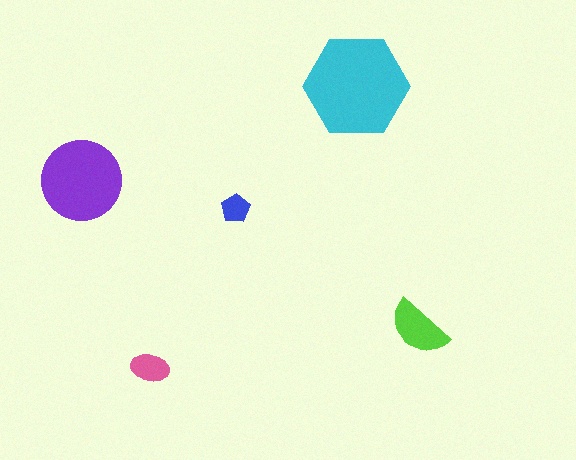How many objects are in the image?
There are 5 objects in the image.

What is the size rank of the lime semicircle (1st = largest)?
3rd.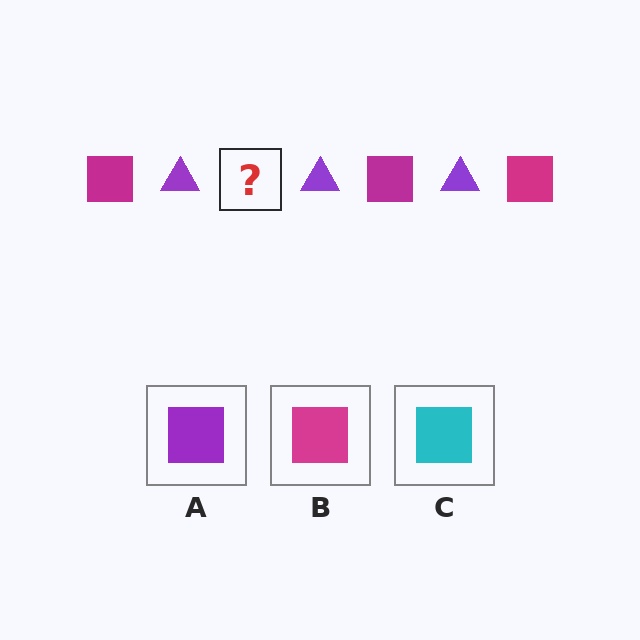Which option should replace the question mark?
Option B.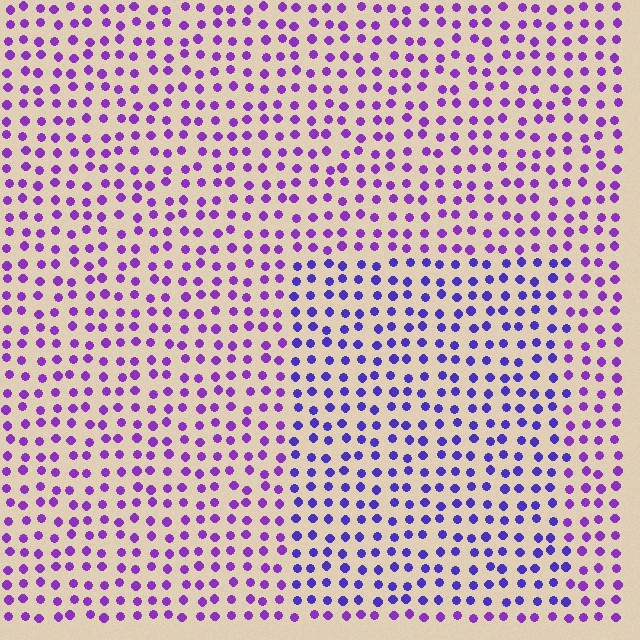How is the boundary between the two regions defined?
The boundary is defined purely by a slight shift in hue (about 29 degrees). Spacing, size, and orientation are identical on both sides.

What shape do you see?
I see a rectangle.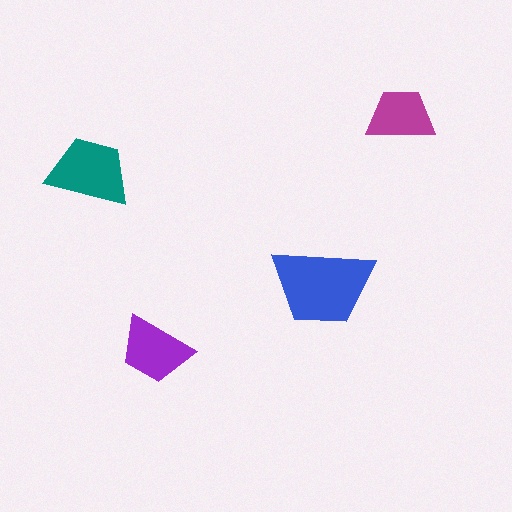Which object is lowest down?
The purple trapezoid is bottommost.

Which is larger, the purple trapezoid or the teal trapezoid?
The teal one.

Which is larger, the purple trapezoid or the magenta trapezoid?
The purple one.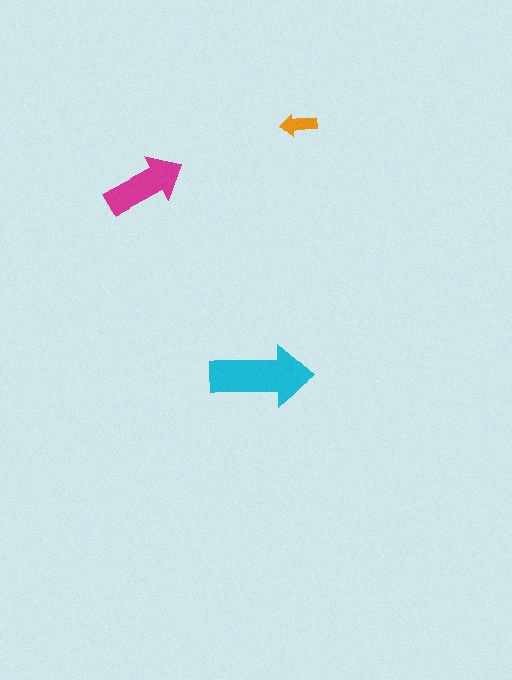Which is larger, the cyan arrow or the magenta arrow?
The cyan one.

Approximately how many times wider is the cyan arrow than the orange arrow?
About 3 times wider.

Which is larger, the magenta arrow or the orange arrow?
The magenta one.